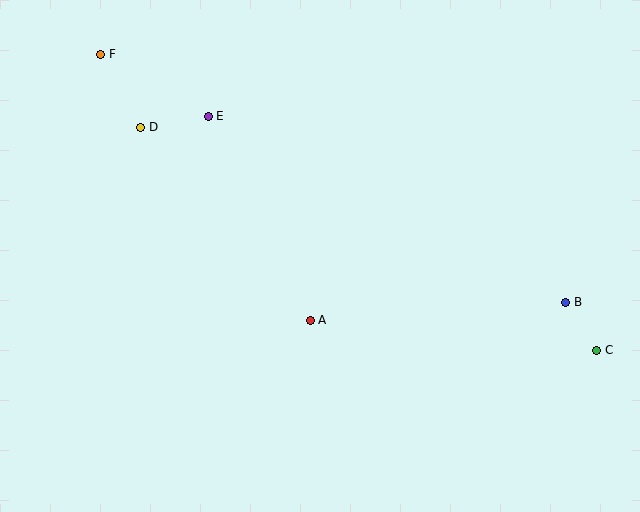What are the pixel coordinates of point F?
Point F is at (101, 54).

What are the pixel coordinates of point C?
Point C is at (597, 350).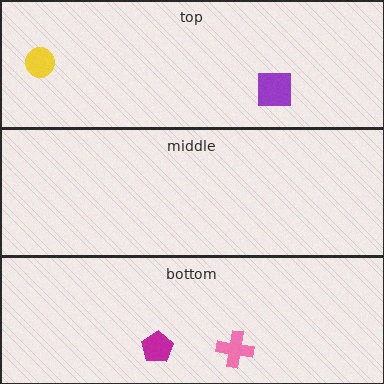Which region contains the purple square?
The top region.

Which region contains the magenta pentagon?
The bottom region.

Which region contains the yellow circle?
The top region.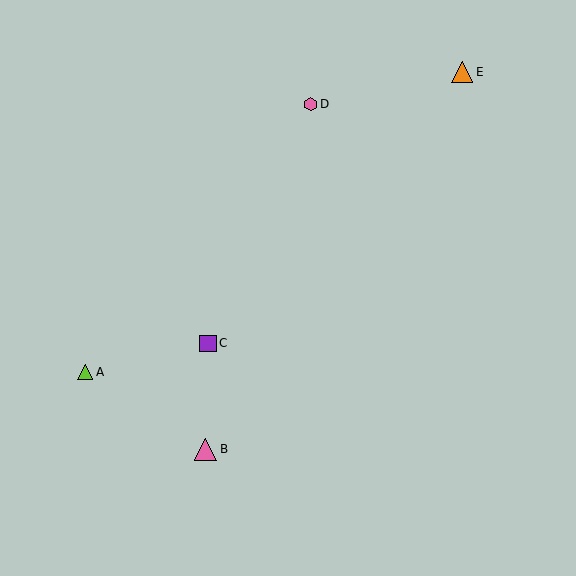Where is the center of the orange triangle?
The center of the orange triangle is at (462, 72).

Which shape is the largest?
The pink triangle (labeled B) is the largest.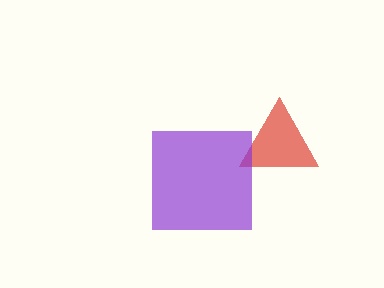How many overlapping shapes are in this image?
There are 2 overlapping shapes in the image.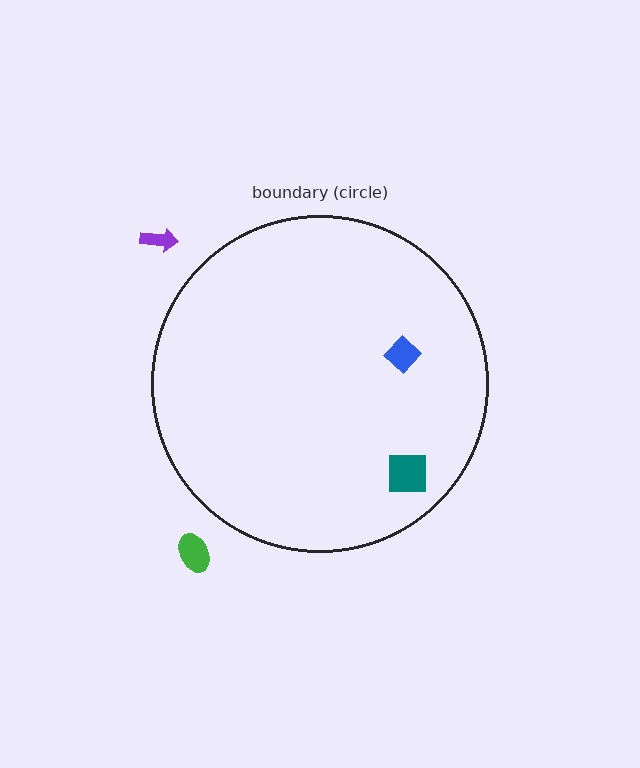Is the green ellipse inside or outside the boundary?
Outside.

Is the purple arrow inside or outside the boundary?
Outside.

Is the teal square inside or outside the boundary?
Inside.